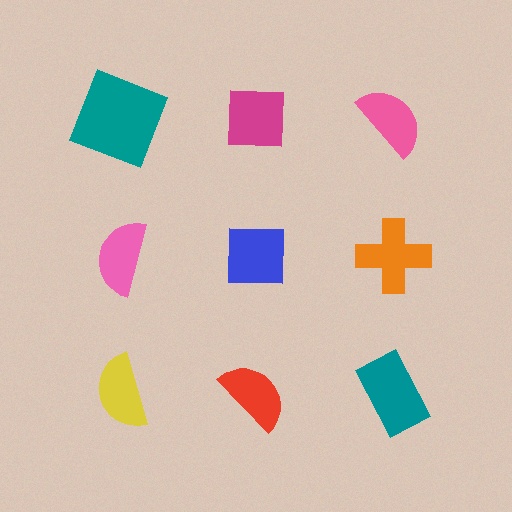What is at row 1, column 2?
A magenta square.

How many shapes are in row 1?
3 shapes.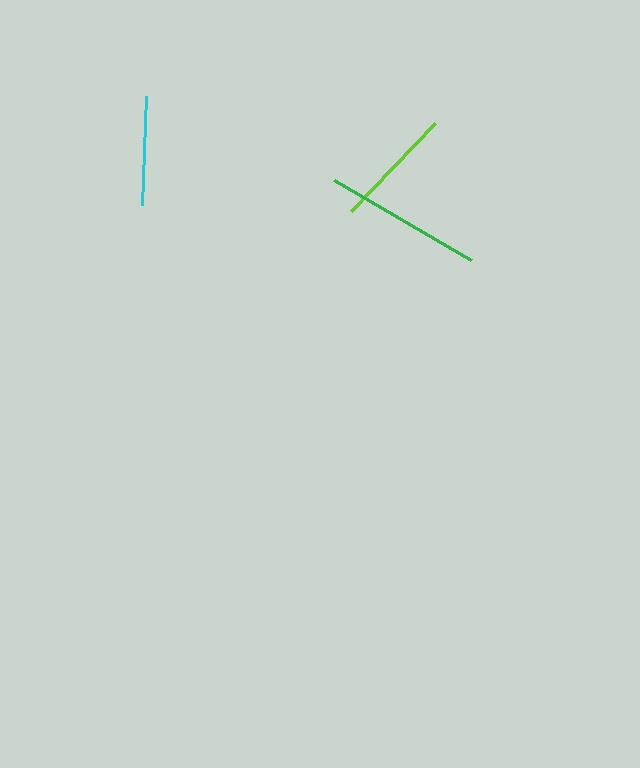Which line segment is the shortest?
The cyan line is the shortest at approximately 109 pixels.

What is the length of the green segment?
The green segment is approximately 159 pixels long.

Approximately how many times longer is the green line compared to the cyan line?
The green line is approximately 1.5 times the length of the cyan line.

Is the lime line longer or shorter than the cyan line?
The lime line is longer than the cyan line.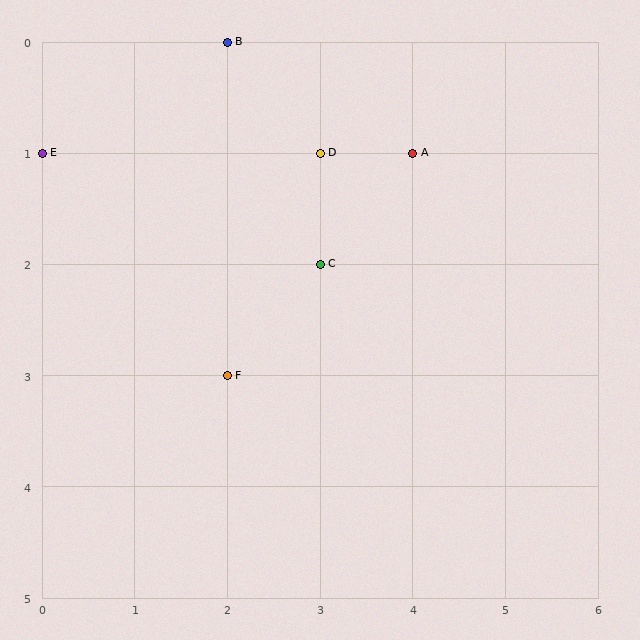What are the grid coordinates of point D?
Point D is at grid coordinates (3, 1).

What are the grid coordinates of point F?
Point F is at grid coordinates (2, 3).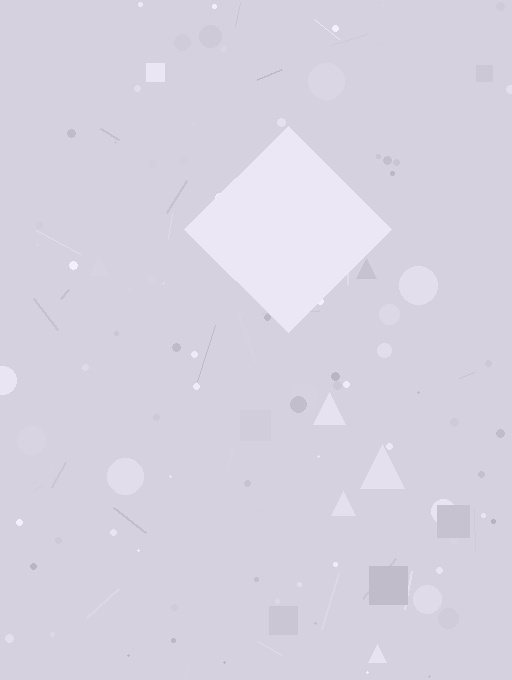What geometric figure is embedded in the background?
A diamond is embedded in the background.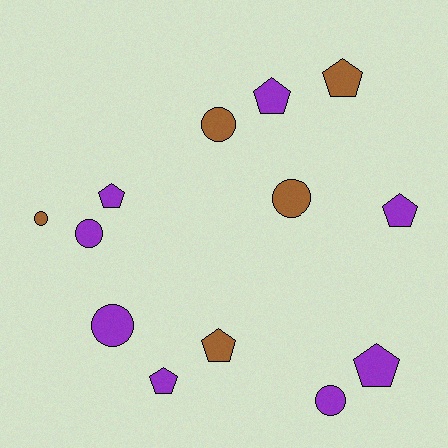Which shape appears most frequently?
Pentagon, with 7 objects.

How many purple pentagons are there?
There are 5 purple pentagons.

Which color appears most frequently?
Purple, with 8 objects.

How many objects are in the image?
There are 13 objects.